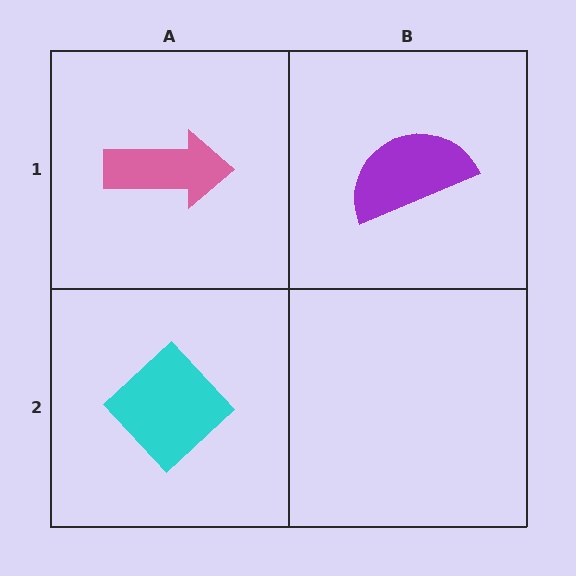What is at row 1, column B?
A purple semicircle.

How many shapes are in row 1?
2 shapes.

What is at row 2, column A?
A cyan diamond.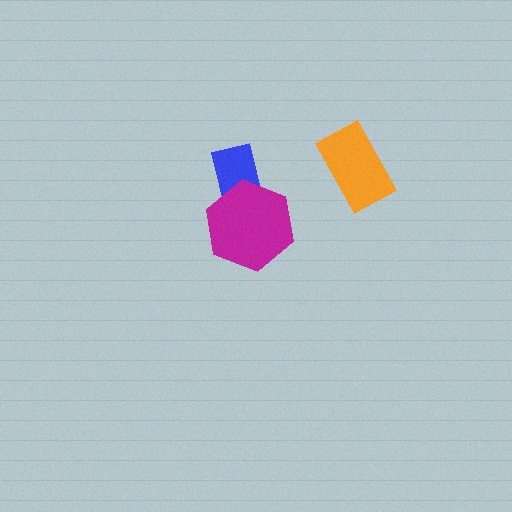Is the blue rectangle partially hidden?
Yes, it is partially covered by another shape.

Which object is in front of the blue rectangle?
The magenta hexagon is in front of the blue rectangle.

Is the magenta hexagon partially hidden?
No, no other shape covers it.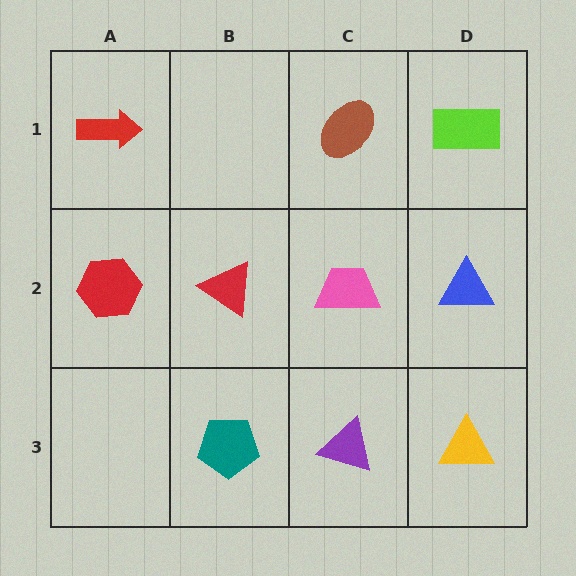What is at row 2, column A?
A red hexagon.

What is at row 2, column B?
A red triangle.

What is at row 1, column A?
A red arrow.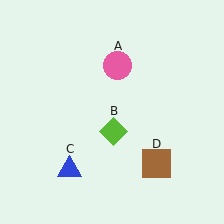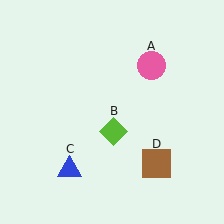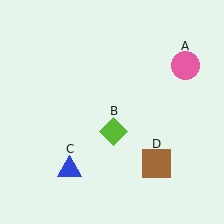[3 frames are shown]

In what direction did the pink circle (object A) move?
The pink circle (object A) moved right.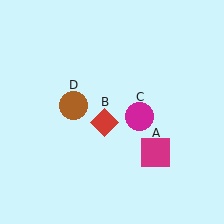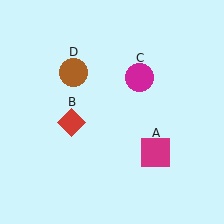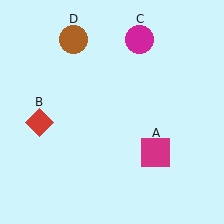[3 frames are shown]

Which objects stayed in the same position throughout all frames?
Magenta square (object A) remained stationary.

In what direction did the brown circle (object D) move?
The brown circle (object D) moved up.